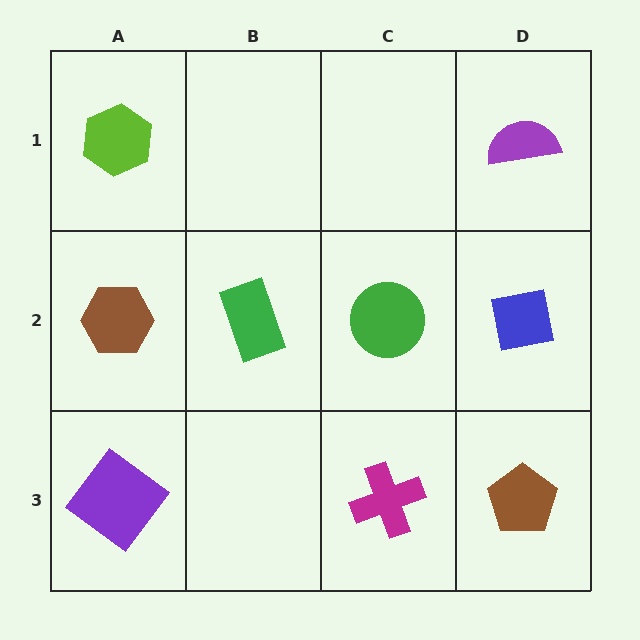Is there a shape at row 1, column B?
No, that cell is empty.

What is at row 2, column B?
A green rectangle.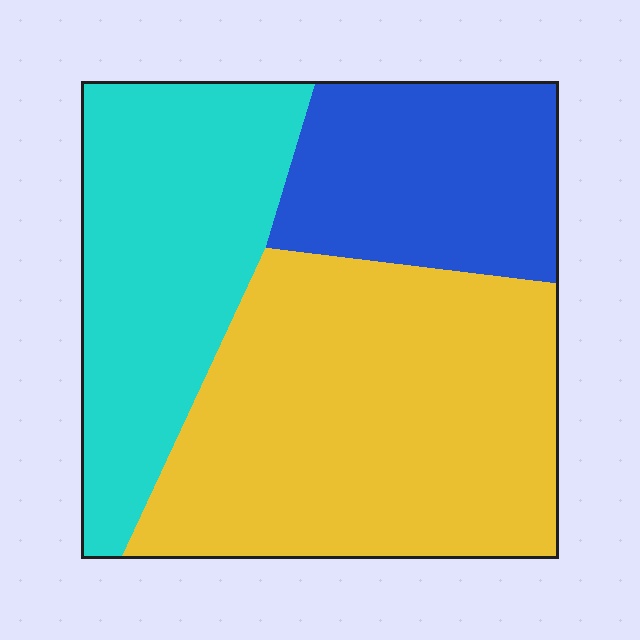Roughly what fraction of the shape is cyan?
Cyan takes up about one third (1/3) of the shape.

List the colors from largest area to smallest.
From largest to smallest: yellow, cyan, blue.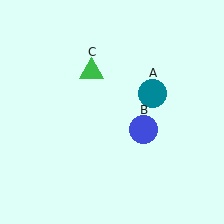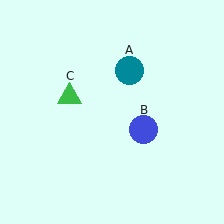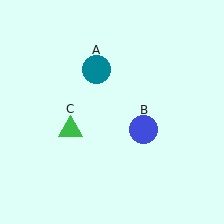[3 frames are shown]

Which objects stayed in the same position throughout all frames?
Blue circle (object B) remained stationary.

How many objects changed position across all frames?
2 objects changed position: teal circle (object A), green triangle (object C).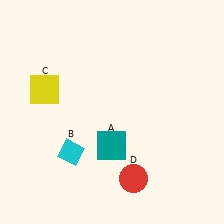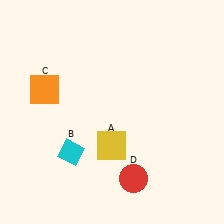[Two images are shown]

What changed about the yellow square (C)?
In Image 1, C is yellow. In Image 2, it changed to orange.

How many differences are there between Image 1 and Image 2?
There are 2 differences between the two images.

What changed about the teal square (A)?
In Image 1, A is teal. In Image 2, it changed to yellow.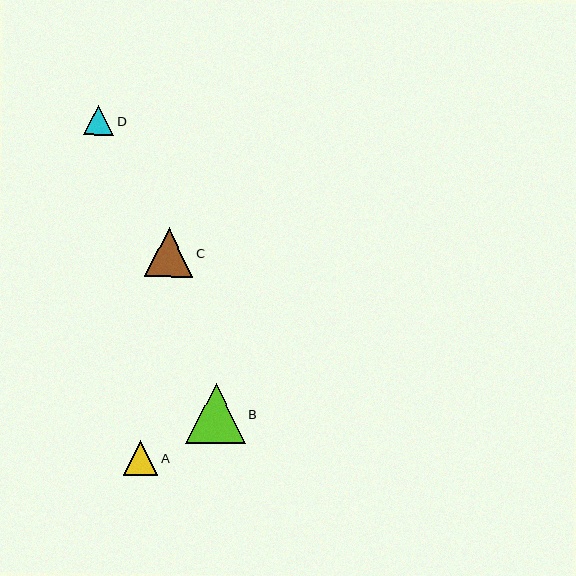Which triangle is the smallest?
Triangle D is the smallest with a size of approximately 30 pixels.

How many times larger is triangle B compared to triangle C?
Triangle B is approximately 1.2 times the size of triangle C.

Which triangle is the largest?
Triangle B is the largest with a size of approximately 60 pixels.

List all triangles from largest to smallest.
From largest to smallest: B, C, A, D.